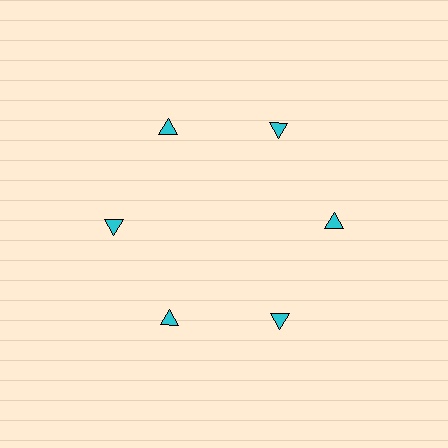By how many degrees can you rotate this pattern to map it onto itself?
The pattern maps onto itself every 60 degrees of rotation.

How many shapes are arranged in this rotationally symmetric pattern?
There are 6 shapes, arranged in 6 groups of 1.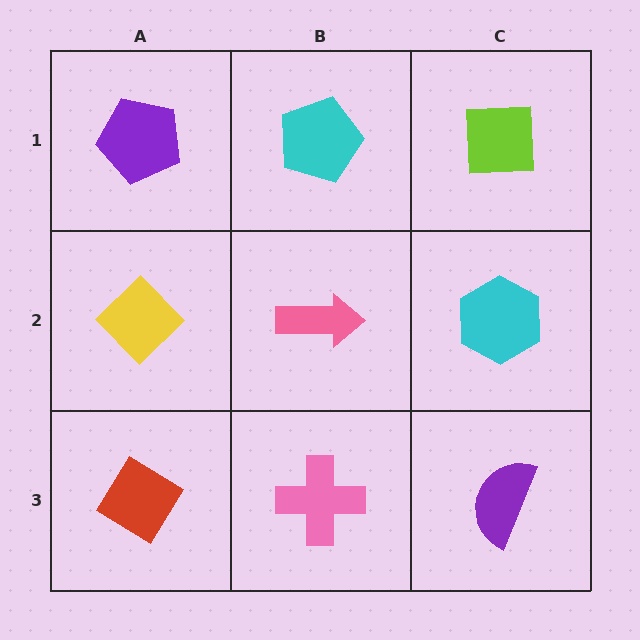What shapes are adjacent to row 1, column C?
A cyan hexagon (row 2, column C), a cyan pentagon (row 1, column B).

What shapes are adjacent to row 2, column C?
A lime square (row 1, column C), a purple semicircle (row 3, column C), a pink arrow (row 2, column B).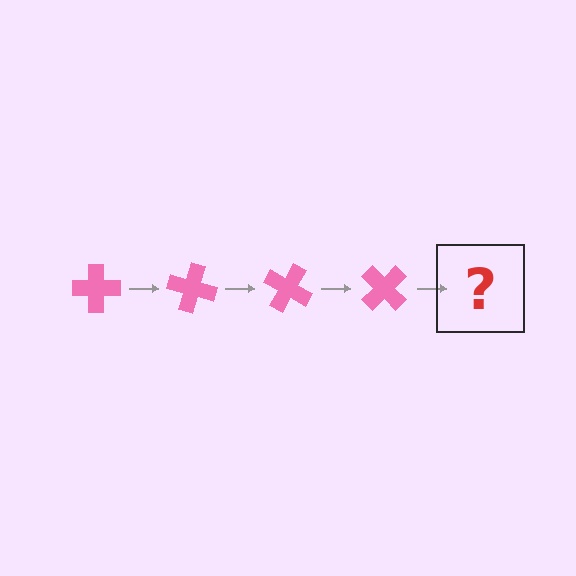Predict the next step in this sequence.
The next step is a pink cross rotated 60 degrees.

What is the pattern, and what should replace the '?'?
The pattern is that the cross rotates 15 degrees each step. The '?' should be a pink cross rotated 60 degrees.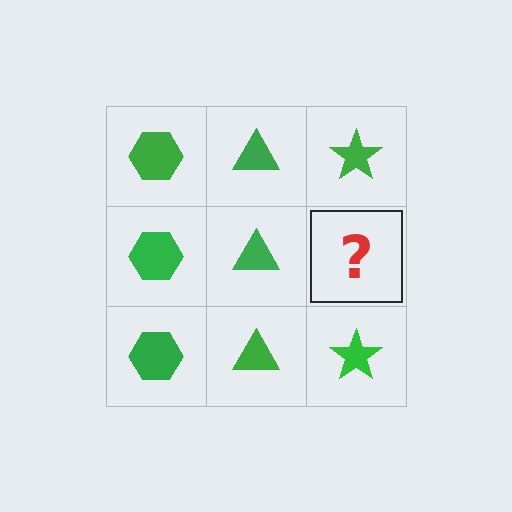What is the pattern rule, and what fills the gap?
The rule is that each column has a consistent shape. The gap should be filled with a green star.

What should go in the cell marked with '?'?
The missing cell should contain a green star.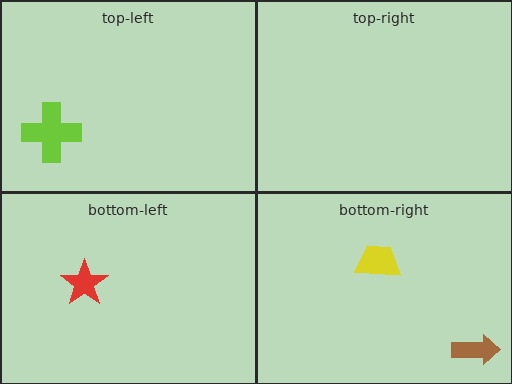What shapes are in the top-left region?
The lime cross.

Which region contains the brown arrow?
The bottom-right region.